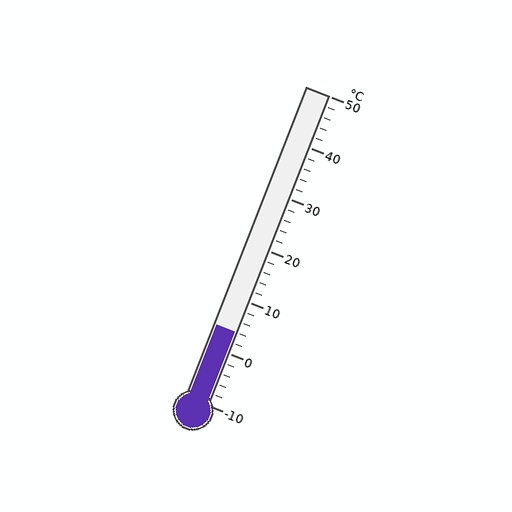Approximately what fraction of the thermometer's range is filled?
The thermometer is filled to approximately 25% of its range.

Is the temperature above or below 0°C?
The temperature is above 0°C.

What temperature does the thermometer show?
The thermometer shows approximately 4°C.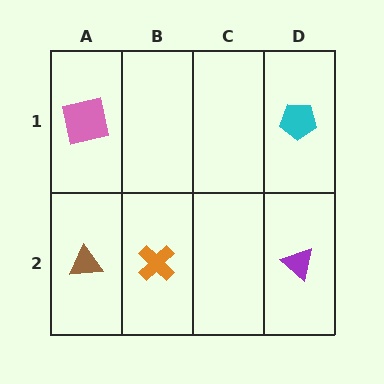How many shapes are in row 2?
3 shapes.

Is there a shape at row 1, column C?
No, that cell is empty.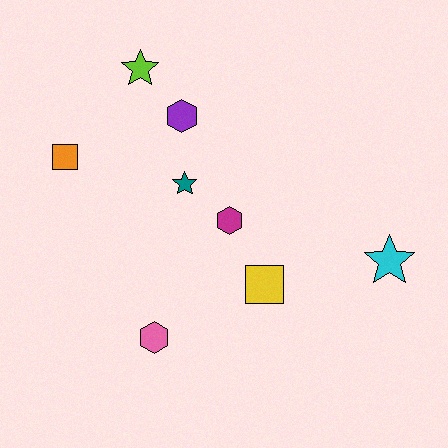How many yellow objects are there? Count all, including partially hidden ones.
There is 1 yellow object.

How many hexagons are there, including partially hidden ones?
There are 3 hexagons.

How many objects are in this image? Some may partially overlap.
There are 8 objects.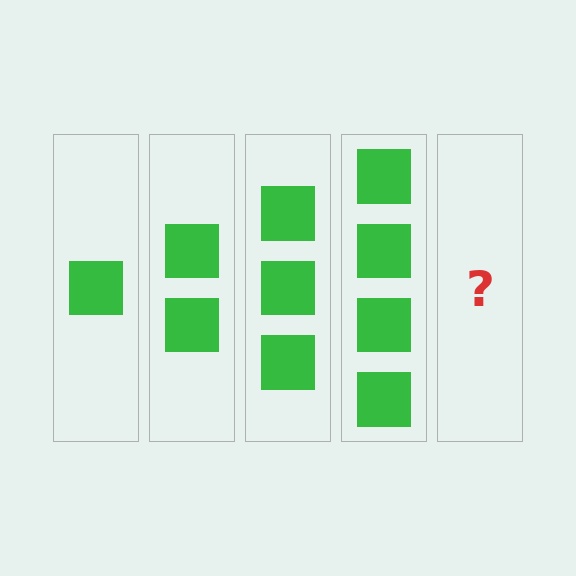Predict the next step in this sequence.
The next step is 5 squares.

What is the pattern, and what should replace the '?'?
The pattern is that each step adds one more square. The '?' should be 5 squares.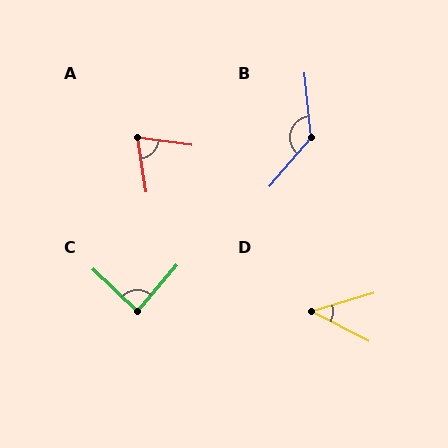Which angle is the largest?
B, at approximately 134 degrees.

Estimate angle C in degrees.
Approximately 87 degrees.